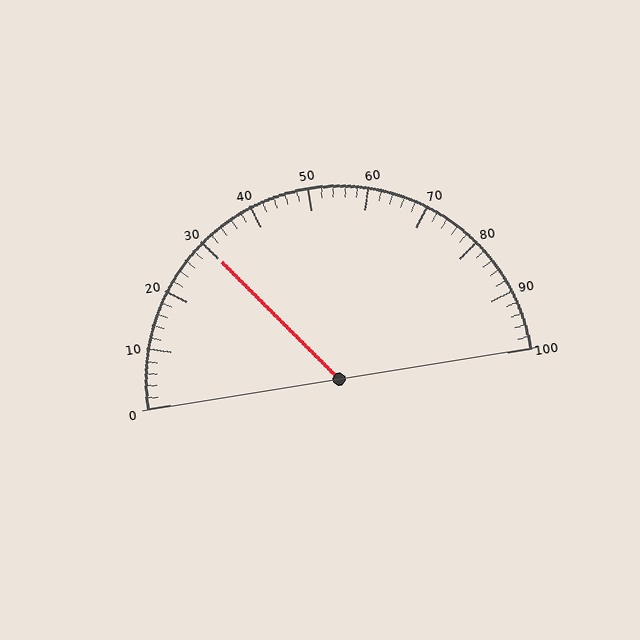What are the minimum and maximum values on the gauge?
The gauge ranges from 0 to 100.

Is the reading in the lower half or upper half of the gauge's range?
The reading is in the lower half of the range (0 to 100).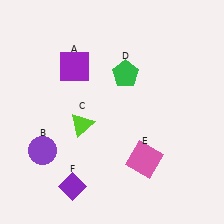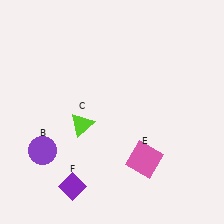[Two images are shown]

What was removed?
The green pentagon (D), the purple square (A) were removed in Image 2.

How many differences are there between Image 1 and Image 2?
There are 2 differences between the two images.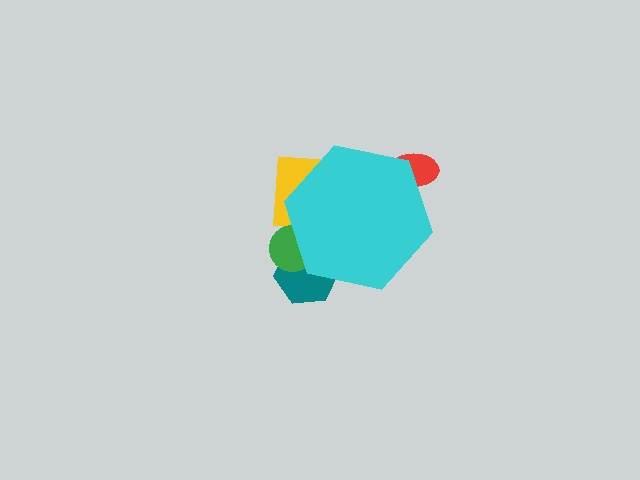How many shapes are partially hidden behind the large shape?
4 shapes are partially hidden.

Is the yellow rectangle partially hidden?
Yes, the yellow rectangle is partially hidden behind the cyan hexagon.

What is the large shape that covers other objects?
A cyan hexagon.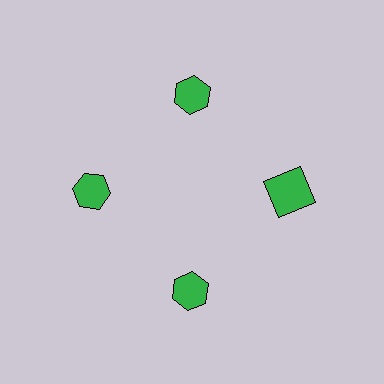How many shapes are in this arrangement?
There are 4 shapes arranged in a ring pattern.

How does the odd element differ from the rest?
It has a different shape: square instead of hexagon.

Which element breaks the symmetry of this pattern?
The green square at roughly the 3 o'clock position breaks the symmetry. All other shapes are green hexagons.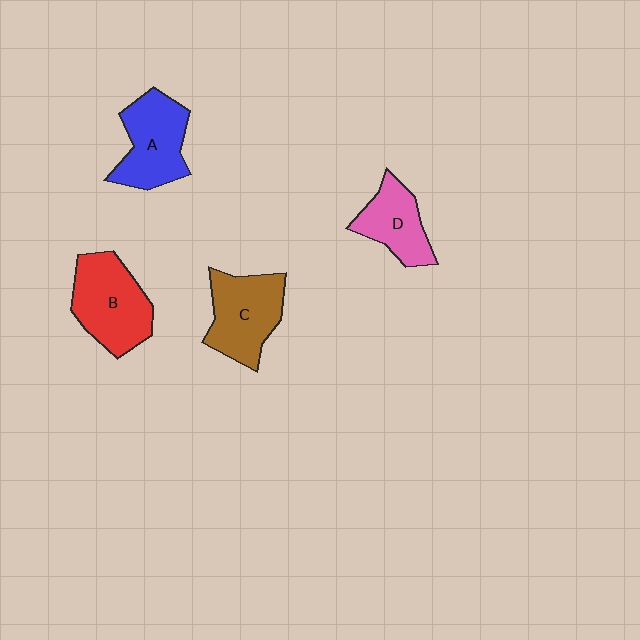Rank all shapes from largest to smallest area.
From largest to smallest: B (red), C (brown), A (blue), D (pink).